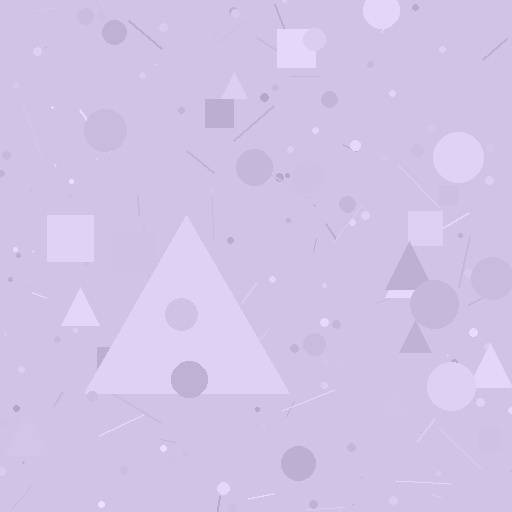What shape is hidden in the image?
A triangle is hidden in the image.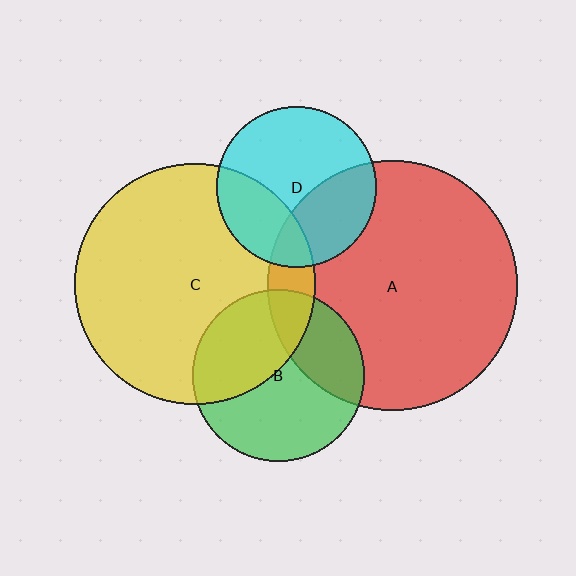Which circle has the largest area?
Circle A (red).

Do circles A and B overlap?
Yes.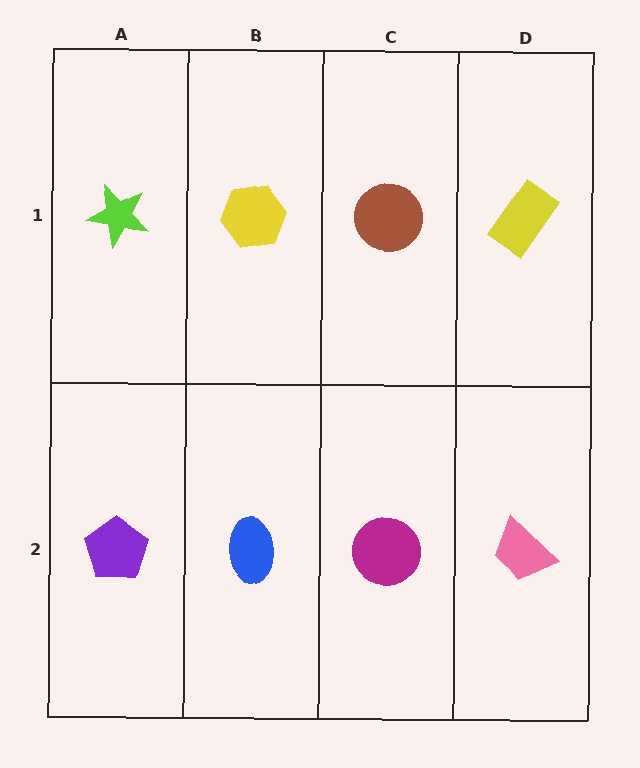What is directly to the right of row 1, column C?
A yellow rectangle.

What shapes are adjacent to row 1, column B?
A blue ellipse (row 2, column B), a lime star (row 1, column A), a brown circle (row 1, column C).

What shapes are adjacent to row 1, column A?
A purple pentagon (row 2, column A), a yellow hexagon (row 1, column B).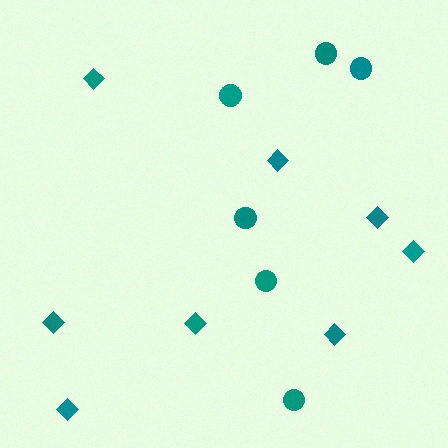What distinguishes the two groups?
There are 2 groups: one group of diamonds (8) and one group of circles (6).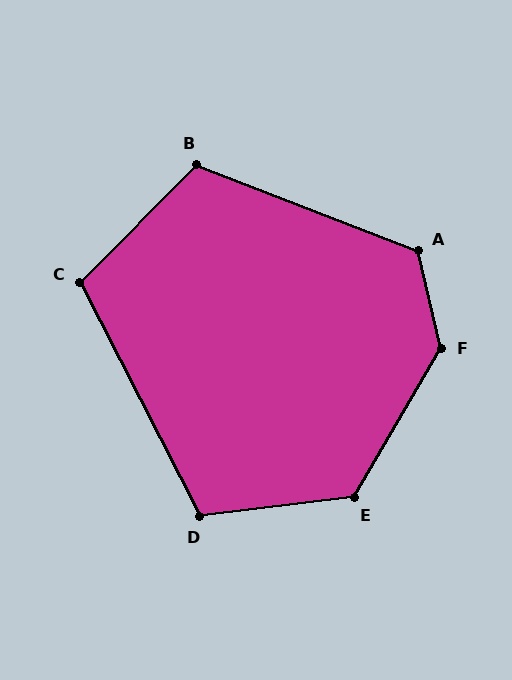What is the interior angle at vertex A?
Approximately 124 degrees (obtuse).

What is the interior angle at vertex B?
Approximately 113 degrees (obtuse).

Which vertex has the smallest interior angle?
C, at approximately 108 degrees.